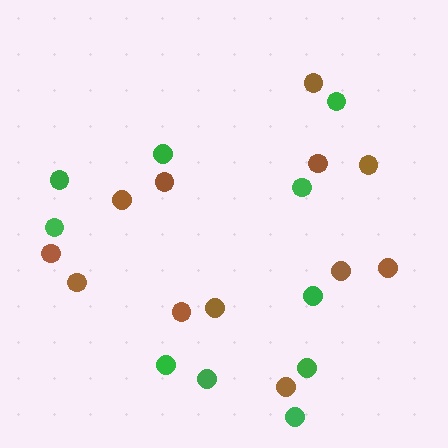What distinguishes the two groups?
There are 2 groups: one group of green circles (10) and one group of brown circles (12).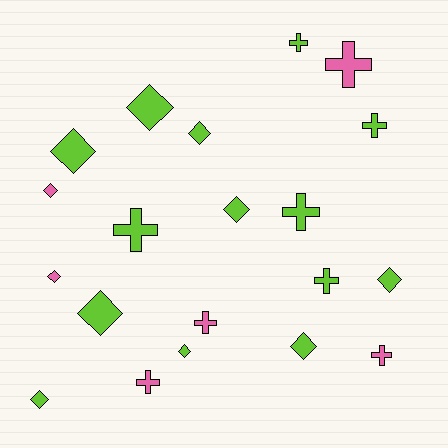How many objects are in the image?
There are 20 objects.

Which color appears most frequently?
Lime, with 14 objects.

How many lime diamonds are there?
There are 9 lime diamonds.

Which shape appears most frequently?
Diamond, with 11 objects.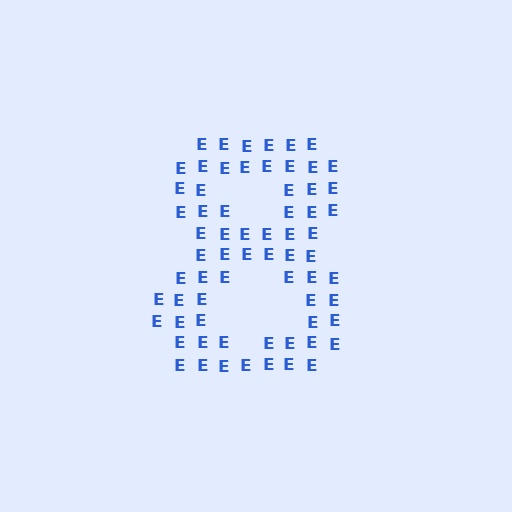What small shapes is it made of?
It is made of small letter E's.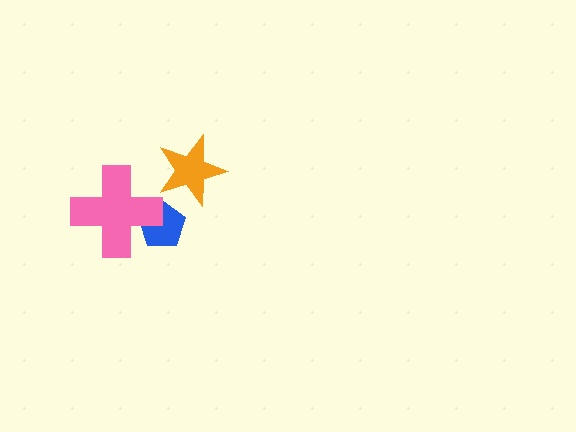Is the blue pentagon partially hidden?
Yes, it is partially covered by another shape.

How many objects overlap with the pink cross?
1 object overlaps with the pink cross.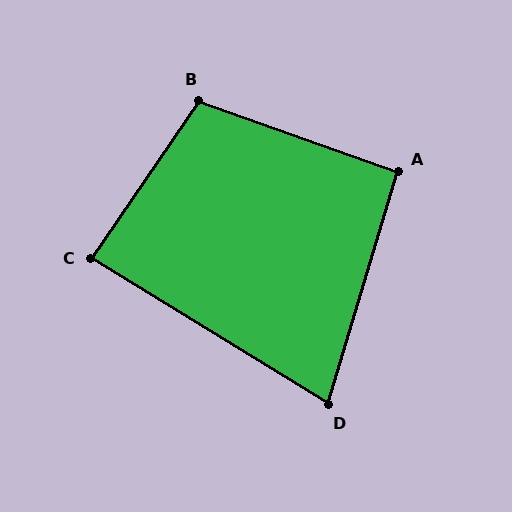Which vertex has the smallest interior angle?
D, at approximately 75 degrees.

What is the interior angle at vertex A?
Approximately 93 degrees (approximately right).